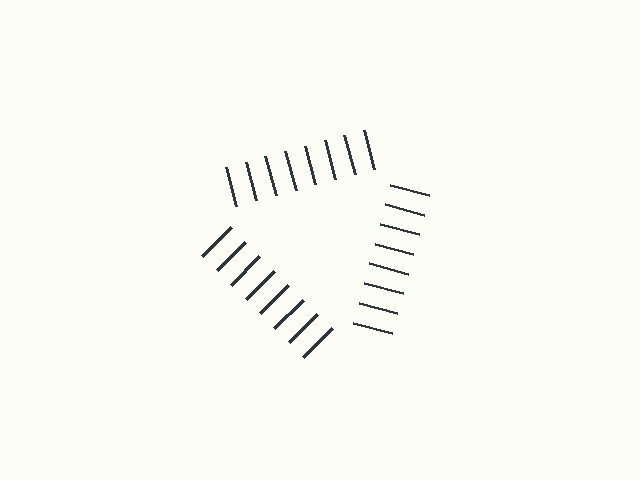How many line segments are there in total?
24 — 8 along each of the 3 edges.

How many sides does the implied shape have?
3 sides — the line-ends trace a triangle.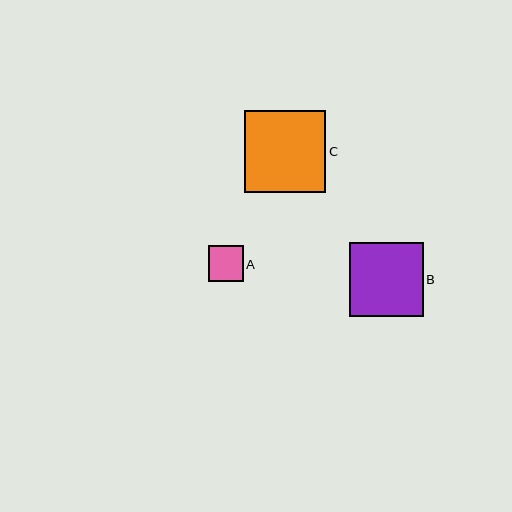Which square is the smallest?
Square A is the smallest with a size of approximately 35 pixels.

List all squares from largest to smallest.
From largest to smallest: C, B, A.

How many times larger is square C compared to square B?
Square C is approximately 1.1 times the size of square B.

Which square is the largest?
Square C is the largest with a size of approximately 81 pixels.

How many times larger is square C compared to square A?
Square C is approximately 2.3 times the size of square A.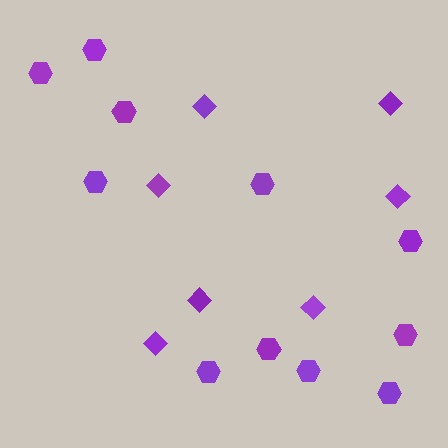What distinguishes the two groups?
There are 2 groups: one group of diamonds (7) and one group of hexagons (11).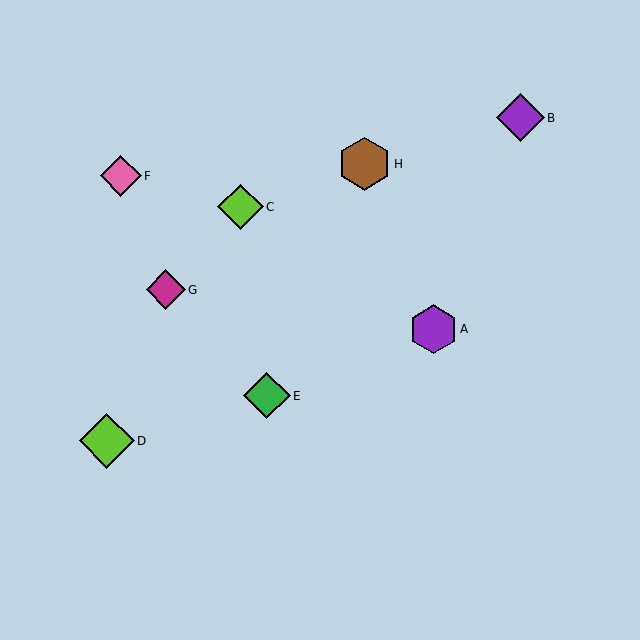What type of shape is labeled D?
Shape D is a lime diamond.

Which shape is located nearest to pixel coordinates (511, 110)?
The purple diamond (labeled B) at (521, 118) is nearest to that location.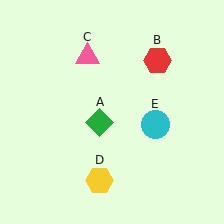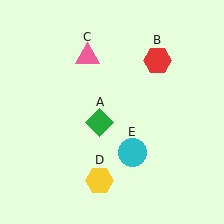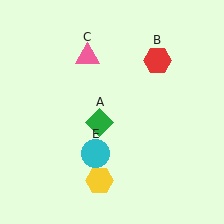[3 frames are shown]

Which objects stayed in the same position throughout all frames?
Green diamond (object A) and red hexagon (object B) and pink triangle (object C) and yellow hexagon (object D) remained stationary.